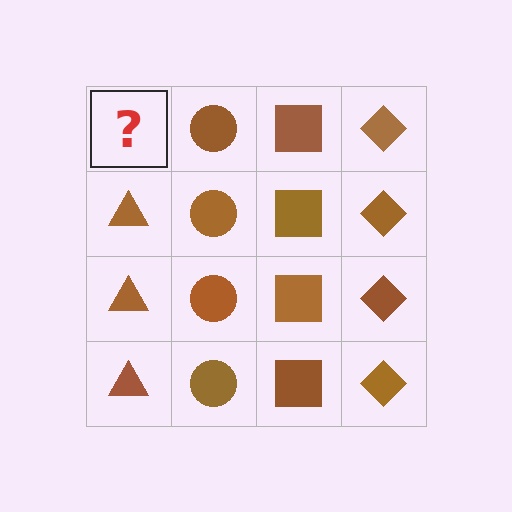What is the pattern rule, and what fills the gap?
The rule is that each column has a consistent shape. The gap should be filled with a brown triangle.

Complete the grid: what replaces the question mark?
The question mark should be replaced with a brown triangle.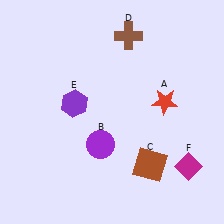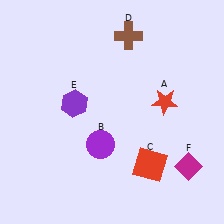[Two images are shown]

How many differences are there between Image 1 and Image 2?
There is 1 difference between the two images.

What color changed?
The square (C) changed from brown in Image 1 to red in Image 2.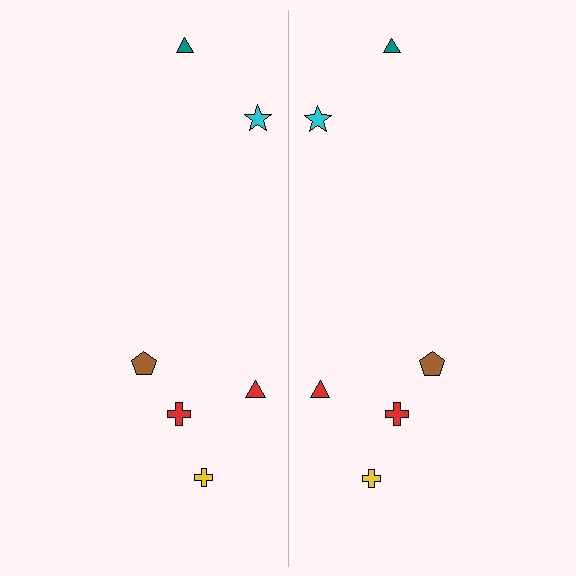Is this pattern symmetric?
Yes, this pattern has bilateral (reflection) symmetry.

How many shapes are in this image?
There are 12 shapes in this image.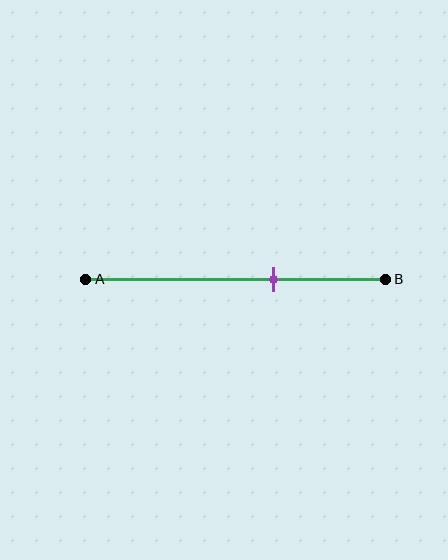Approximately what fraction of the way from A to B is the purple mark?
The purple mark is approximately 65% of the way from A to B.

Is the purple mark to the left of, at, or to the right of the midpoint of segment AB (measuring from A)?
The purple mark is to the right of the midpoint of segment AB.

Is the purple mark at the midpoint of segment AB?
No, the mark is at about 65% from A, not at the 50% midpoint.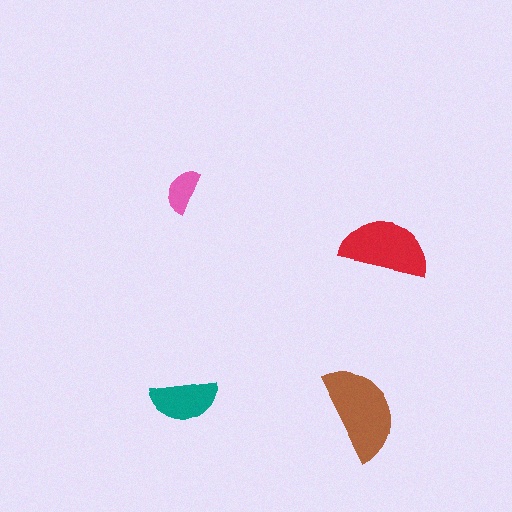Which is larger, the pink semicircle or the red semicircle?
The red one.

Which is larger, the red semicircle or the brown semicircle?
The brown one.